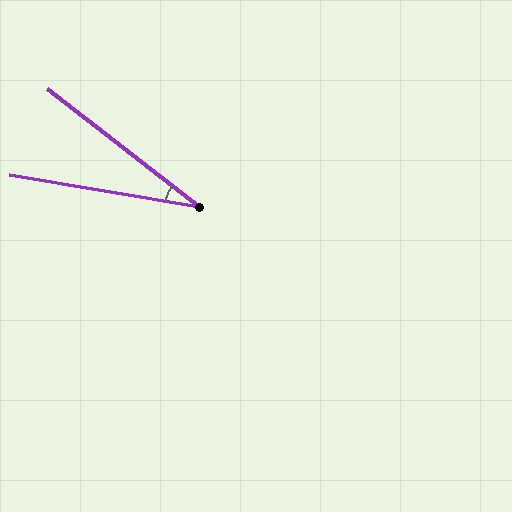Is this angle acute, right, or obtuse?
It is acute.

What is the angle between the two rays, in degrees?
Approximately 28 degrees.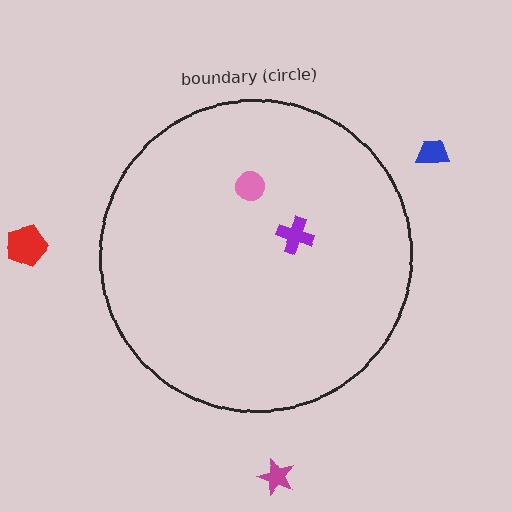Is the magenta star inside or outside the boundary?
Outside.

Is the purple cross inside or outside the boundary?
Inside.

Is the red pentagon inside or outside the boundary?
Outside.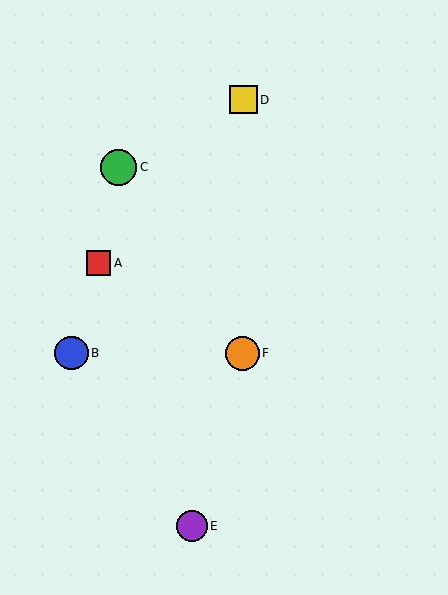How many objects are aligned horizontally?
2 objects (B, F) are aligned horizontally.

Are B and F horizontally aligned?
Yes, both are at y≈353.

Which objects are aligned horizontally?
Objects B, F are aligned horizontally.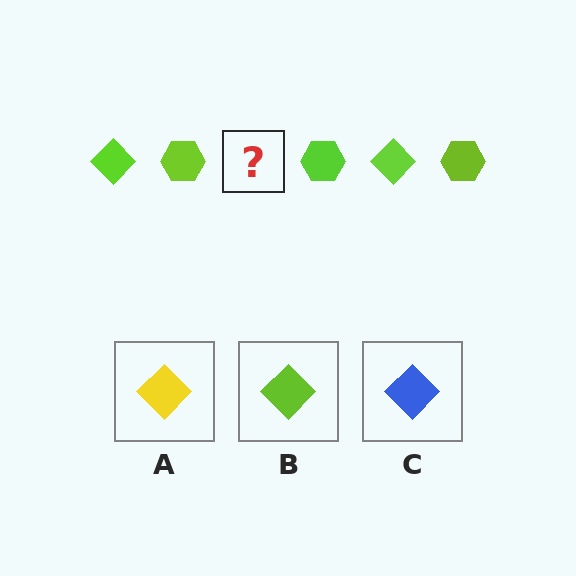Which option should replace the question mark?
Option B.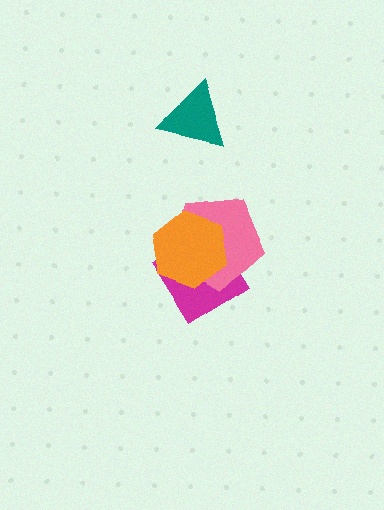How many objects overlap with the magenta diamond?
2 objects overlap with the magenta diamond.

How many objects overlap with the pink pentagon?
2 objects overlap with the pink pentagon.